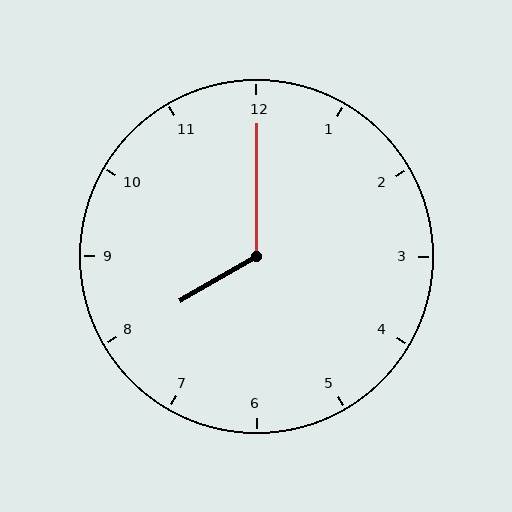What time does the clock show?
8:00.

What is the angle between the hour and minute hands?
Approximately 120 degrees.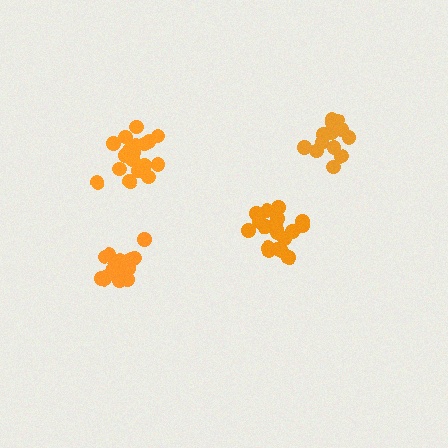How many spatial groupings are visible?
There are 4 spatial groupings.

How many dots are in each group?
Group 1: 14 dots, Group 2: 19 dots, Group 3: 19 dots, Group 4: 20 dots (72 total).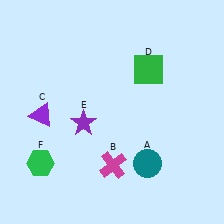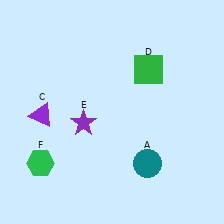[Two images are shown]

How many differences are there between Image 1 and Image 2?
There is 1 difference between the two images.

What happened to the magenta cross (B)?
The magenta cross (B) was removed in Image 2. It was in the bottom-right area of Image 1.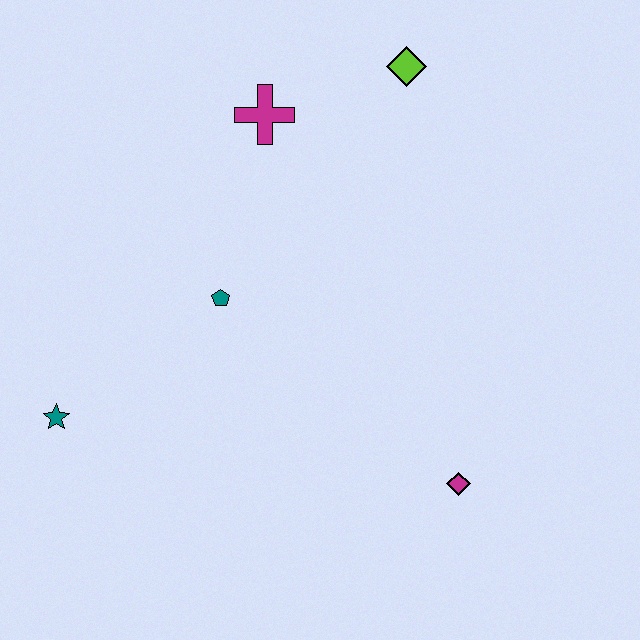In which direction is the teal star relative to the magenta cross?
The teal star is below the magenta cross.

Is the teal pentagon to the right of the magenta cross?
No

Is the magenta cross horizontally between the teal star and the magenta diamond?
Yes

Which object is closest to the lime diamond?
The magenta cross is closest to the lime diamond.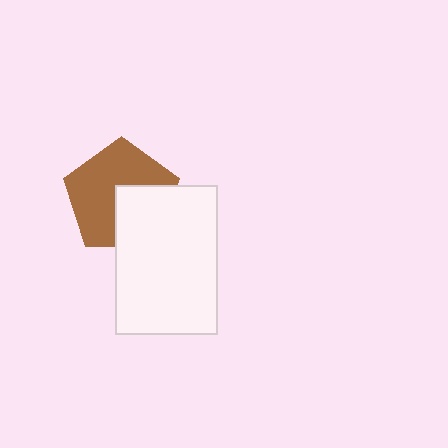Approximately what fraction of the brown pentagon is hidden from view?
Roughly 36% of the brown pentagon is hidden behind the white rectangle.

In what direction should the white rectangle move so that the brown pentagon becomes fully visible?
The white rectangle should move toward the lower-right. That is the shortest direction to clear the overlap and leave the brown pentagon fully visible.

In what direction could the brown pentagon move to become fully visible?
The brown pentagon could move toward the upper-left. That would shift it out from behind the white rectangle entirely.